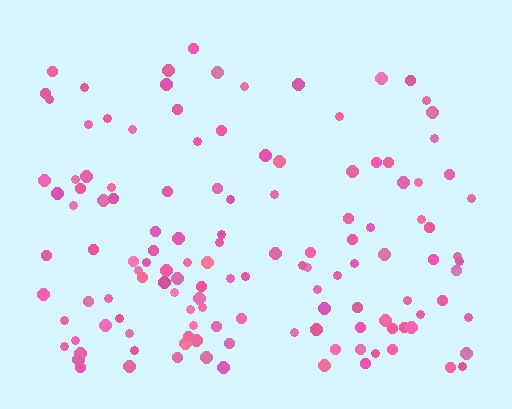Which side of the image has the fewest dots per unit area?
The top.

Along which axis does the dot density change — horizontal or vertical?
Vertical.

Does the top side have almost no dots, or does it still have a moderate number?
Still a moderate number, just noticeably fewer than the bottom.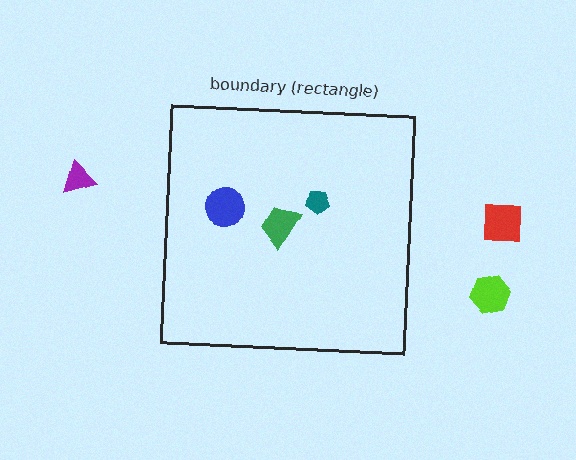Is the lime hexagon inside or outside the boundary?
Outside.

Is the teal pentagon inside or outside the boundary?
Inside.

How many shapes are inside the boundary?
3 inside, 3 outside.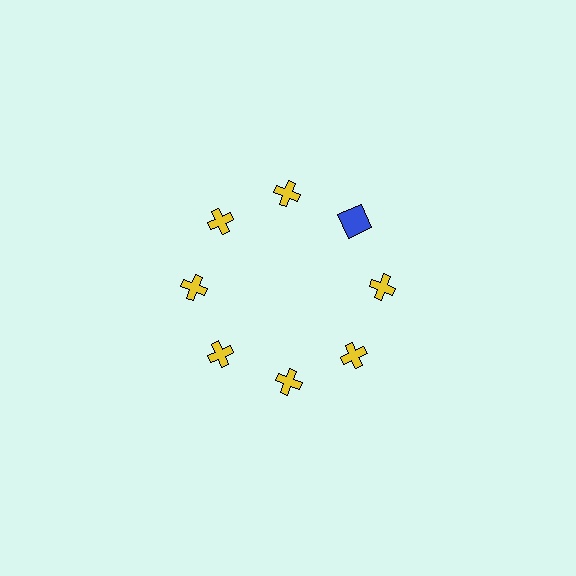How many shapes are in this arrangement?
There are 8 shapes arranged in a ring pattern.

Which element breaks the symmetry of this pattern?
The blue square at roughly the 2 o'clock position breaks the symmetry. All other shapes are yellow crosses.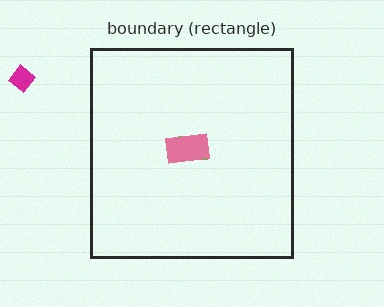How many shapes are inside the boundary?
2 inside, 1 outside.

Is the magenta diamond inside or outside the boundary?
Outside.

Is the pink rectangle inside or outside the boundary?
Inside.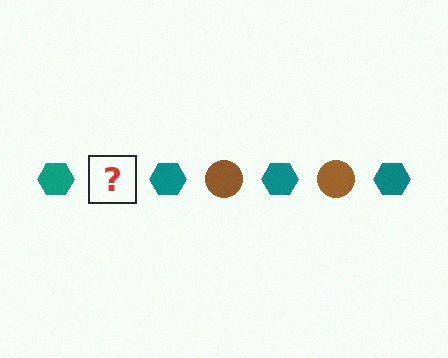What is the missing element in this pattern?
The missing element is a brown circle.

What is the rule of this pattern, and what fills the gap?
The rule is that the pattern alternates between teal hexagon and brown circle. The gap should be filled with a brown circle.